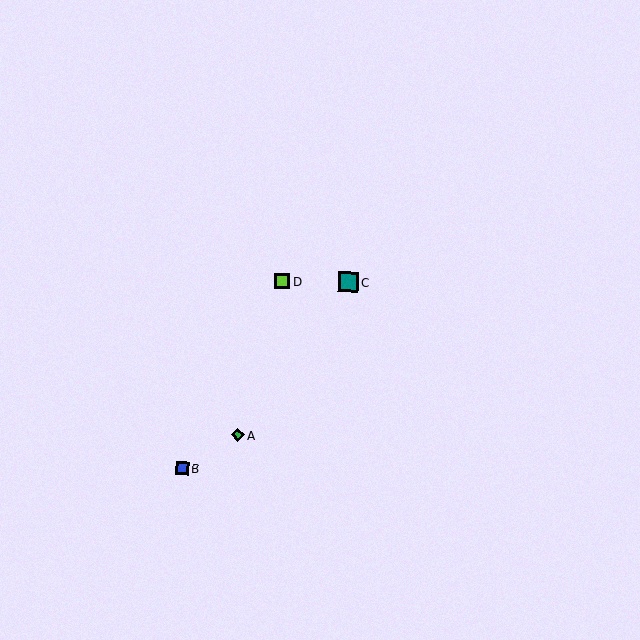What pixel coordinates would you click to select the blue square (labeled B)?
Click at (182, 468) to select the blue square B.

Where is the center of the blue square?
The center of the blue square is at (182, 468).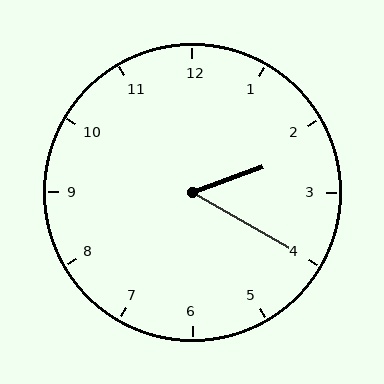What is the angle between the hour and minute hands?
Approximately 50 degrees.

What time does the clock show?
2:20.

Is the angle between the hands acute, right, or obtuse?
It is acute.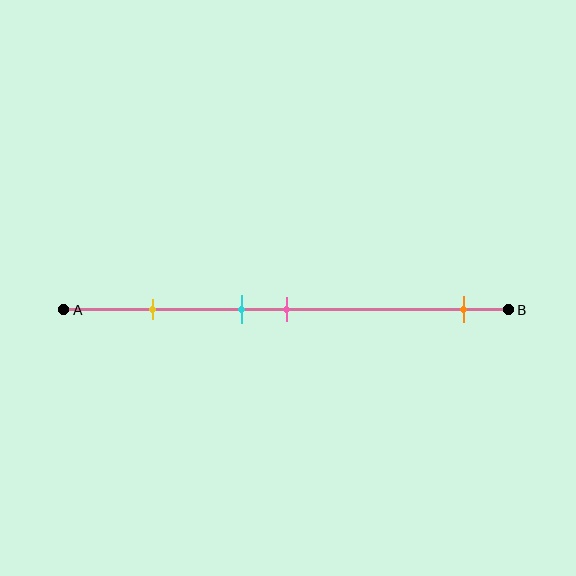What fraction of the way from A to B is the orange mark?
The orange mark is approximately 90% (0.9) of the way from A to B.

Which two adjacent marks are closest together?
The cyan and pink marks are the closest adjacent pair.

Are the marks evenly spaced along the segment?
No, the marks are not evenly spaced.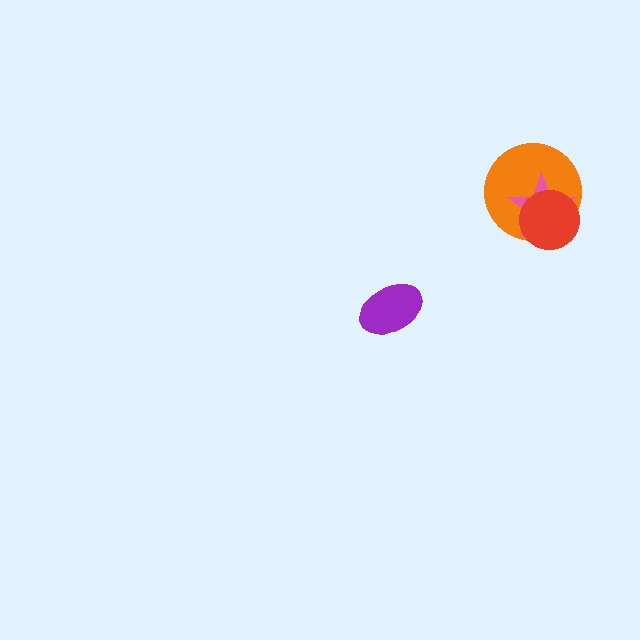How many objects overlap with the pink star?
2 objects overlap with the pink star.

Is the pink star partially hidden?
Yes, it is partially covered by another shape.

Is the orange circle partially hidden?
Yes, it is partially covered by another shape.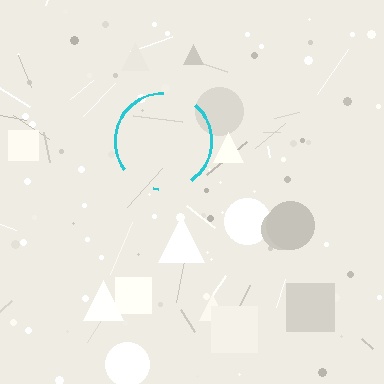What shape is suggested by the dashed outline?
The dashed outline suggests a circle.